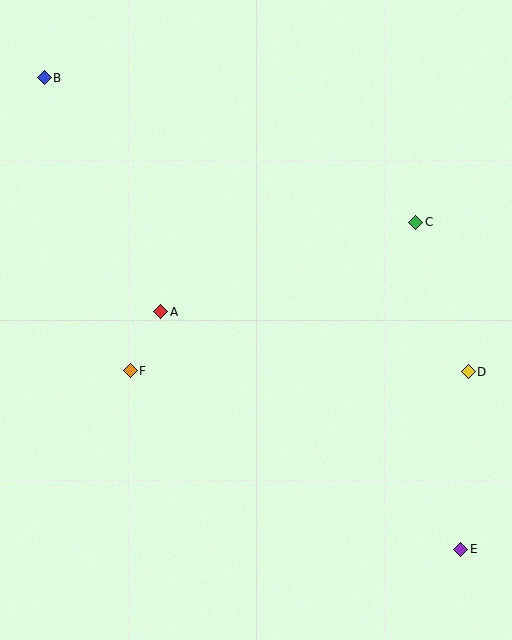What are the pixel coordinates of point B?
Point B is at (44, 78).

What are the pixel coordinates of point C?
Point C is at (416, 222).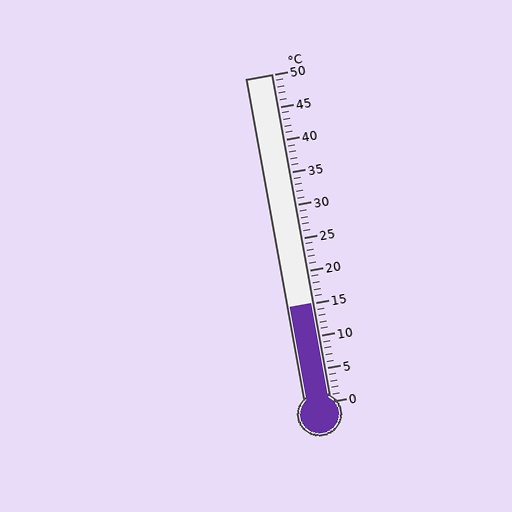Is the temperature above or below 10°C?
The temperature is above 10°C.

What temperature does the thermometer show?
The thermometer shows approximately 15°C.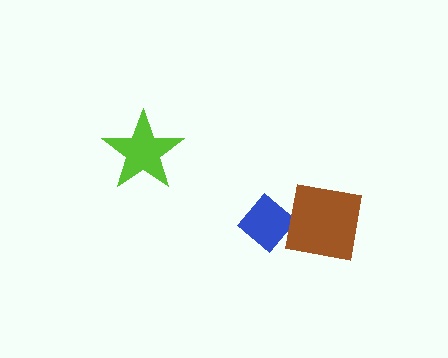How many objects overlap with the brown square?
1 object overlaps with the brown square.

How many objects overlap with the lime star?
0 objects overlap with the lime star.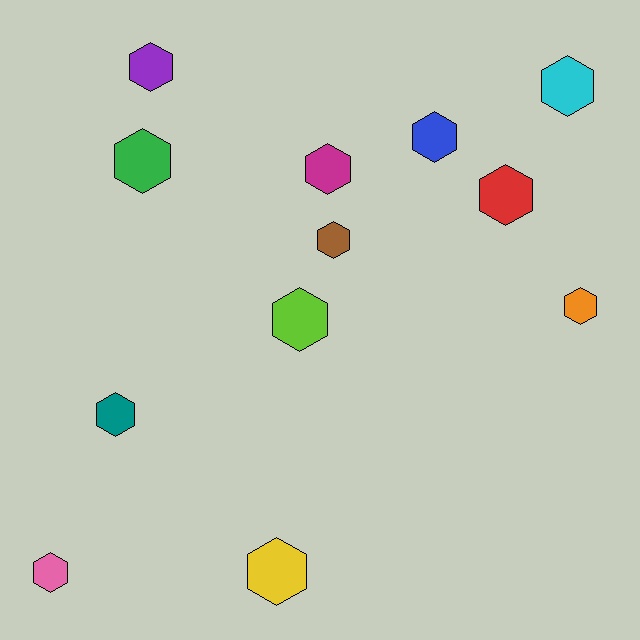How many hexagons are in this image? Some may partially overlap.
There are 12 hexagons.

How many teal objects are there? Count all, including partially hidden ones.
There is 1 teal object.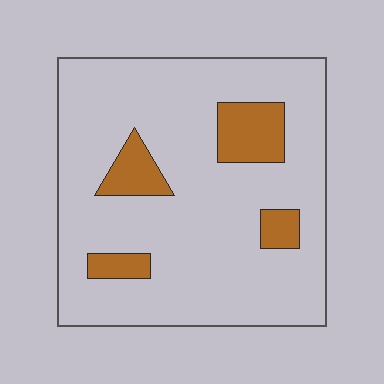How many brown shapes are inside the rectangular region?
4.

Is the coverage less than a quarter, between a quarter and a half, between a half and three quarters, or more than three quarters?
Less than a quarter.